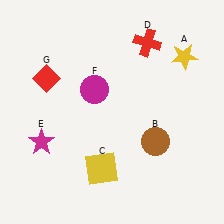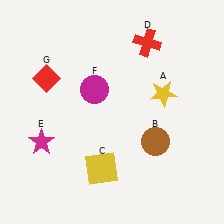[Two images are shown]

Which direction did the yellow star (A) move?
The yellow star (A) moved down.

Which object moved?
The yellow star (A) moved down.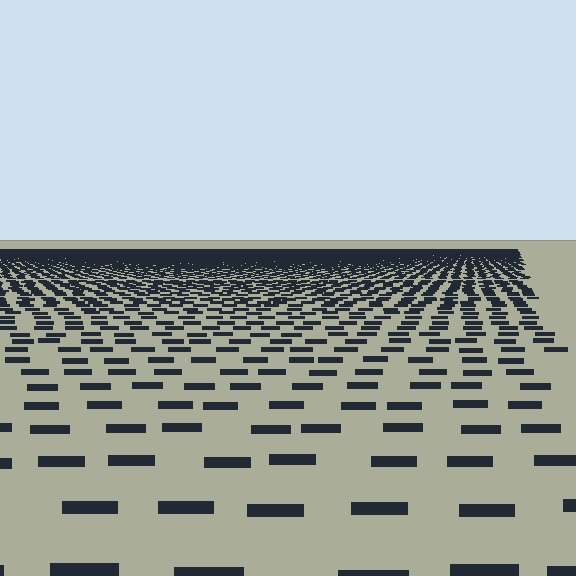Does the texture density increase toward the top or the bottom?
Density increases toward the top.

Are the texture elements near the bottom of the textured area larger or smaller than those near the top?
Larger. Near the bottom, elements are closer to the viewer and appear at a bigger on-screen size.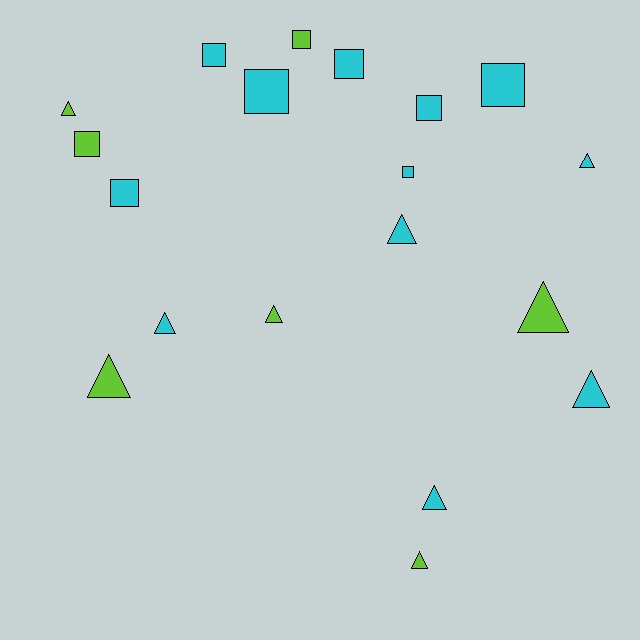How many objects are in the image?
There are 19 objects.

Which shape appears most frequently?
Triangle, with 10 objects.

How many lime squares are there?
There are 2 lime squares.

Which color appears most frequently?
Cyan, with 12 objects.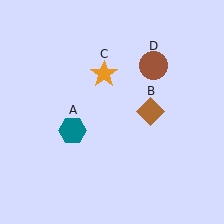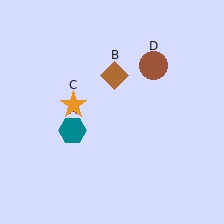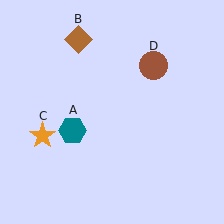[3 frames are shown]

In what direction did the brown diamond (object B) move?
The brown diamond (object B) moved up and to the left.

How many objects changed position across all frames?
2 objects changed position: brown diamond (object B), orange star (object C).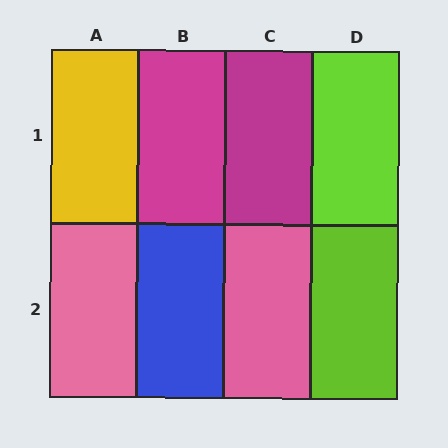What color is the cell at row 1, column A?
Yellow.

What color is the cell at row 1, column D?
Lime.